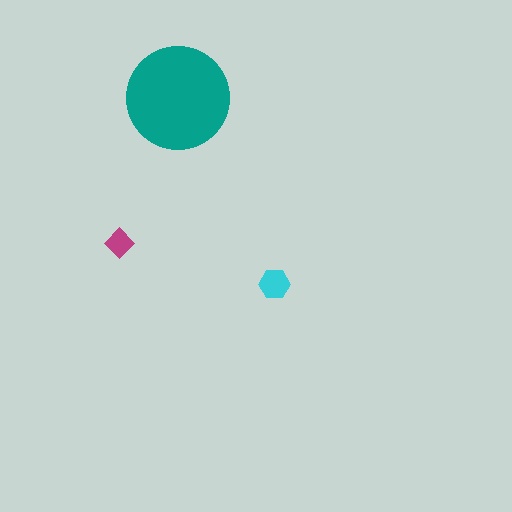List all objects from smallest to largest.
The magenta diamond, the cyan hexagon, the teal circle.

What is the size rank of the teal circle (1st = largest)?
1st.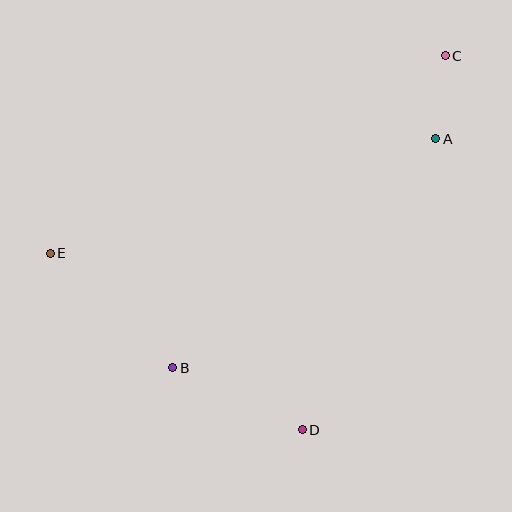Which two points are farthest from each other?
Points C and E are farthest from each other.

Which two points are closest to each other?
Points A and C are closest to each other.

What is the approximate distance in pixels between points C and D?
The distance between C and D is approximately 401 pixels.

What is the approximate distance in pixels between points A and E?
The distance between A and E is approximately 402 pixels.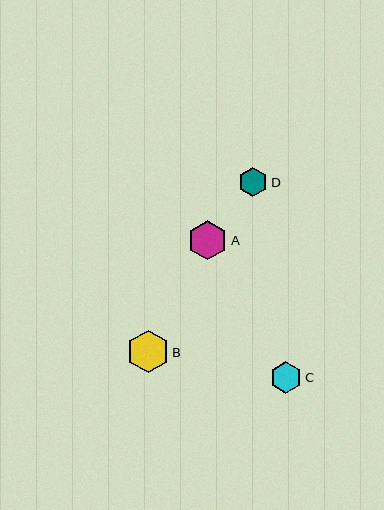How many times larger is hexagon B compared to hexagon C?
Hexagon B is approximately 1.3 times the size of hexagon C.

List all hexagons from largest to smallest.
From largest to smallest: B, A, C, D.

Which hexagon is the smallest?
Hexagon D is the smallest with a size of approximately 29 pixels.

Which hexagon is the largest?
Hexagon B is the largest with a size of approximately 43 pixels.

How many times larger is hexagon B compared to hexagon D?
Hexagon B is approximately 1.5 times the size of hexagon D.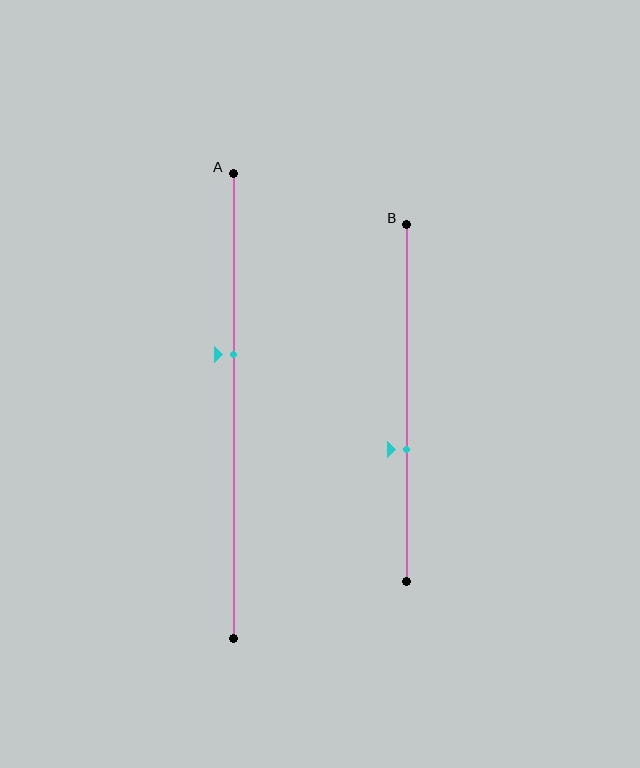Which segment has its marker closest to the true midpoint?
Segment A has its marker closest to the true midpoint.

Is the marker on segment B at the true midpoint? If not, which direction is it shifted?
No, the marker on segment B is shifted downward by about 13% of the segment length.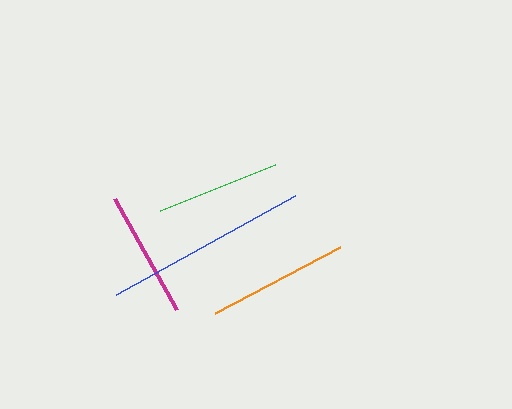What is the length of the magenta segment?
The magenta segment is approximately 127 pixels long.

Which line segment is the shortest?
The green line is the shortest at approximately 123 pixels.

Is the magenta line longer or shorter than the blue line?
The blue line is longer than the magenta line.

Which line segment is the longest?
The blue line is the longest at approximately 205 pixels.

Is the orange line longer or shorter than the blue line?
The blue line is longer than the orange line.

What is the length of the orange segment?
The orange segment is approximately 141 pixels long.